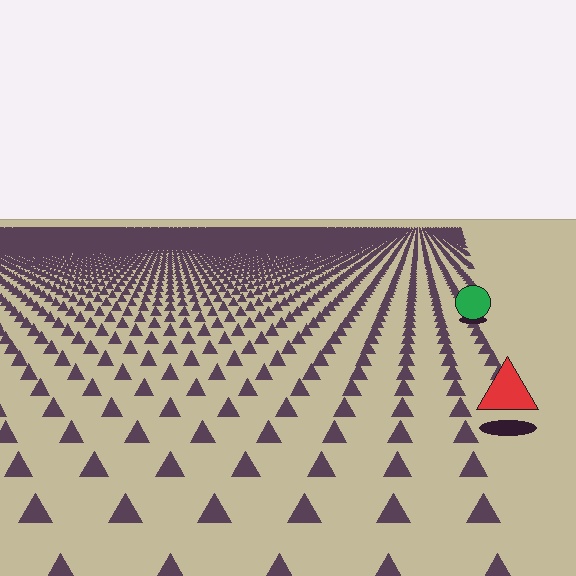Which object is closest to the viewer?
The red triangle is closest. The texture marks near it are larger and more spread out.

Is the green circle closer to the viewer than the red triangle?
No. The red triangle is closer — you can tell from the texture gradient: the ground texture is coarser near it.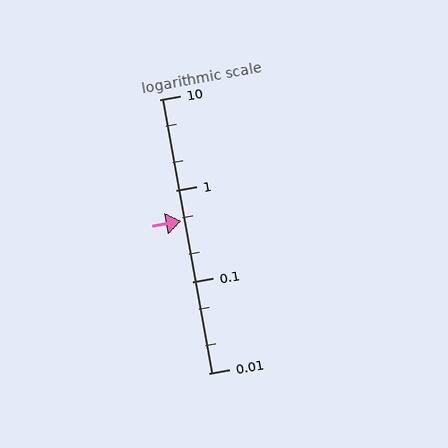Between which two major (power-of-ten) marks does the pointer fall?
The pointer is between 0.1 and 1.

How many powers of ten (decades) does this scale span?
The scale spans 3 decades, from 0.01 to 10.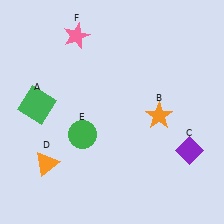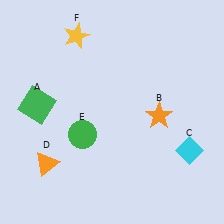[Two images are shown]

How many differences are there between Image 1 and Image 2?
There are 2 differences between the two images.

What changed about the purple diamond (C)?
In Image 1, C is purple. In Image 2, it changed to cyan.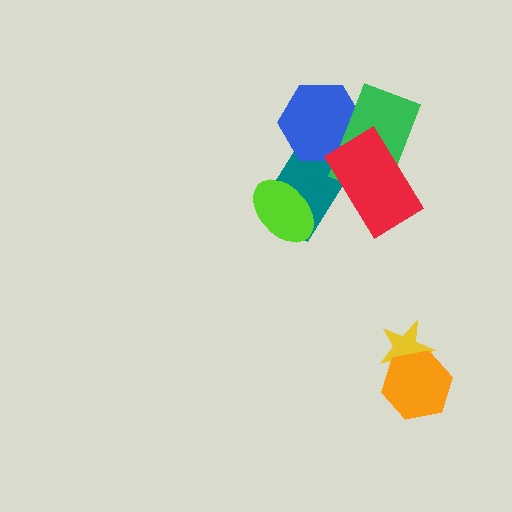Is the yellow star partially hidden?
Yes, it is partially covered by another shape.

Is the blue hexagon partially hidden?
Yes, it is partially covered by another shape.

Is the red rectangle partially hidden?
No, no other shape covers it.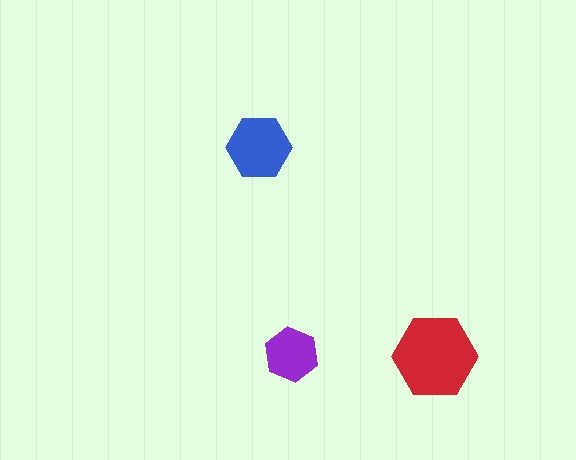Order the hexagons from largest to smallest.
the red one, the blue one, the purple one.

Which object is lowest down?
The red hexagon is bottommost.